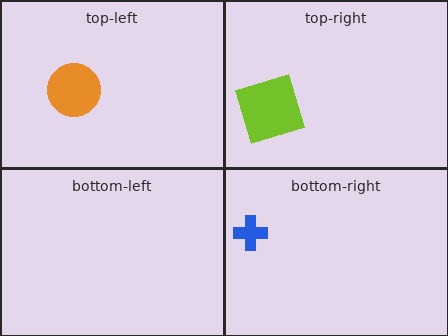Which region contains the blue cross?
The bottom-right region.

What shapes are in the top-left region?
The orange circle.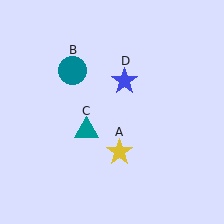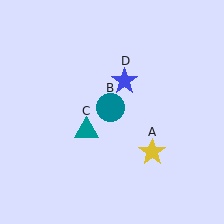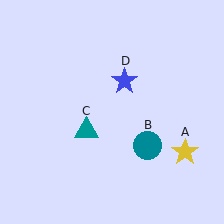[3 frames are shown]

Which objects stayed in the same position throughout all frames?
Teal triangle (object C) and blue star (object D) remained stationary.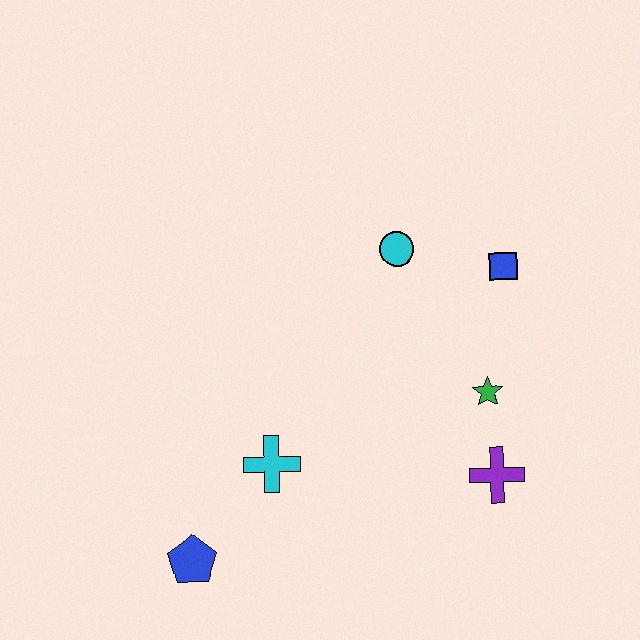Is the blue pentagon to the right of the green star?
No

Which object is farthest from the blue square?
The blue pentagon is farthest from the blue square.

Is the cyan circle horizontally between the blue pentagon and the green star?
Yes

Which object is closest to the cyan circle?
The blue square is closest to the cyan circle.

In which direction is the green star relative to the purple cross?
The green star is above the purple cross.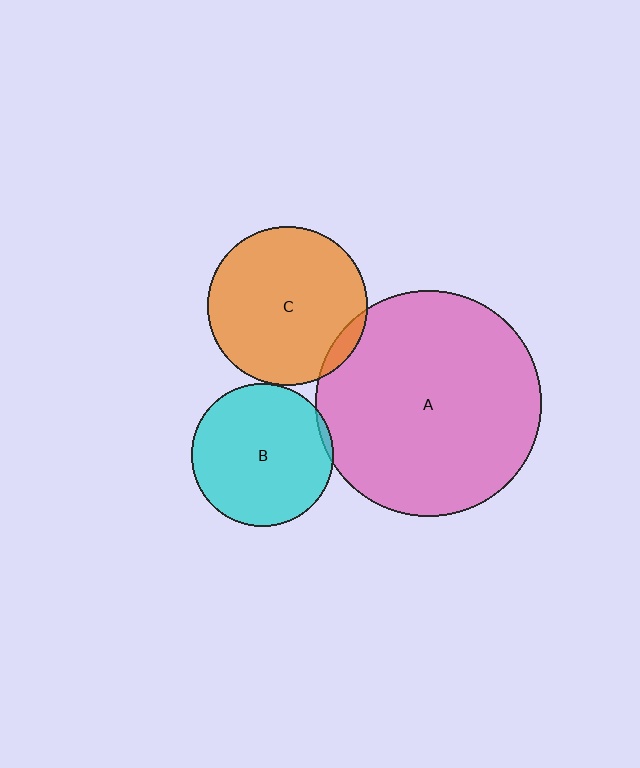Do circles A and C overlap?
Yes.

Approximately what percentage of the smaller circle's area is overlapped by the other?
Approximately 5%.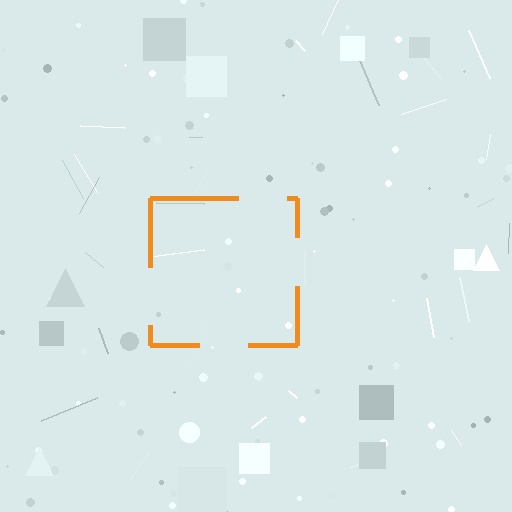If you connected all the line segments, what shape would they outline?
They would outline a square.